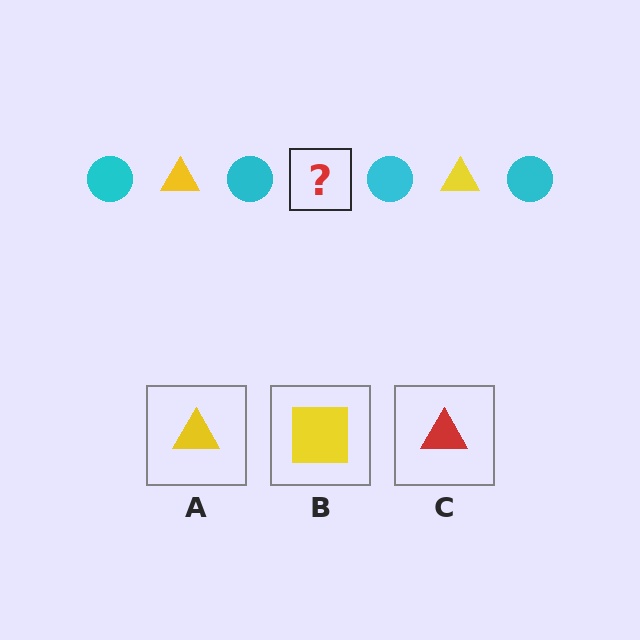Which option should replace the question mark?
Option A.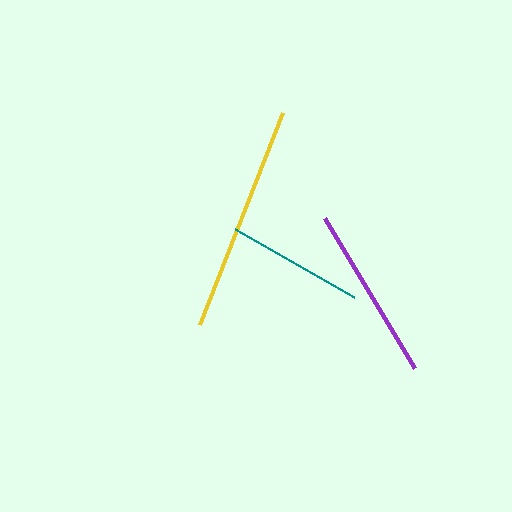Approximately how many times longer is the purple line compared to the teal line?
The purple line is approximately 1.3 times the length of the teal line.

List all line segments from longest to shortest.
From longest to shortest: yellow, purple, teal.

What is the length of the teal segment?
The teal segment is approximately 137 pixels long.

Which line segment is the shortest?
The teal line is the shortest at approximately 137 pixels.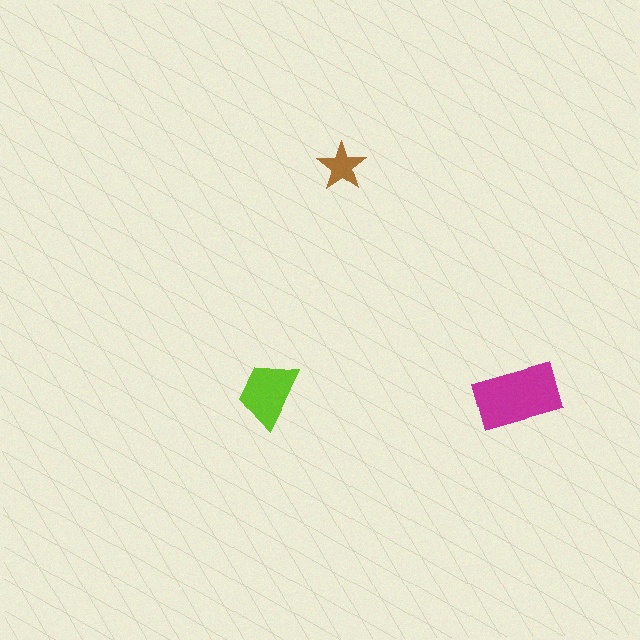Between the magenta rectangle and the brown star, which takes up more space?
The magenta rectangle.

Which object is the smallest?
The brown star.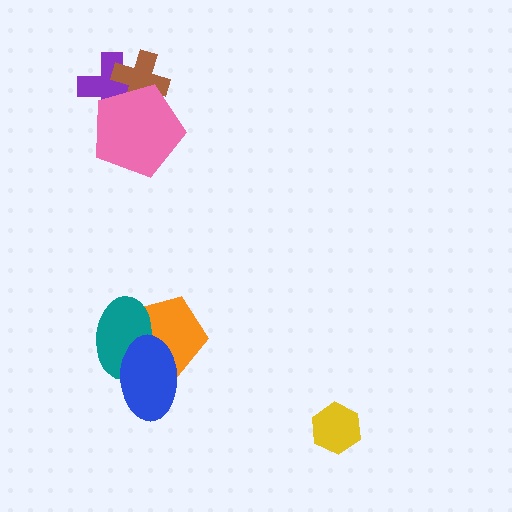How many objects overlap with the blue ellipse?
2 objects overlap with the blue ellipse.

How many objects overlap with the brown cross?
2 objects overlap with the brown cross.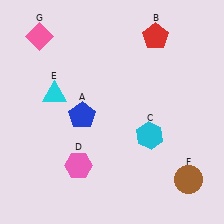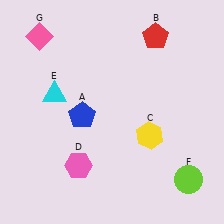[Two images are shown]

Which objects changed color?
C changed from cyan to yellow. F changed from brown to lime.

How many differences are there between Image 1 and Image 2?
There are 2 differences between the two images.